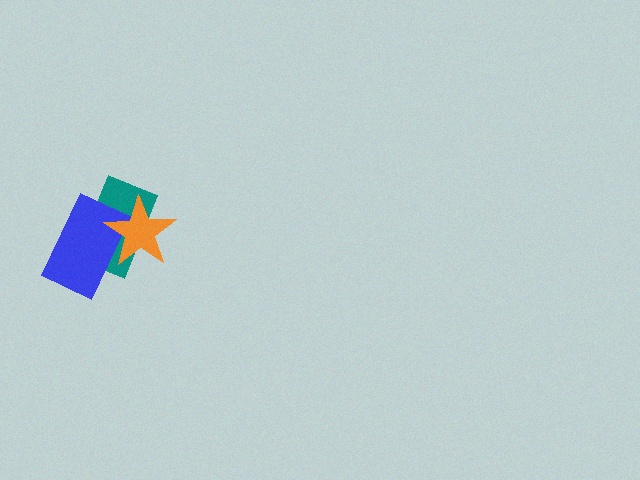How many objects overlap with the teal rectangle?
2 objects overlap with the teal rectangle.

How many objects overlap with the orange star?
2 objects overlap with the orange star.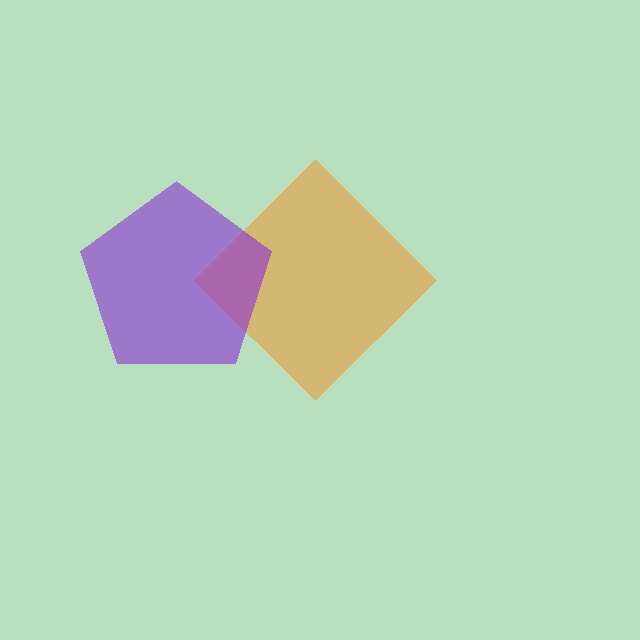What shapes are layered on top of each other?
The layered shapes are: an orange diamond, a purple pentagon.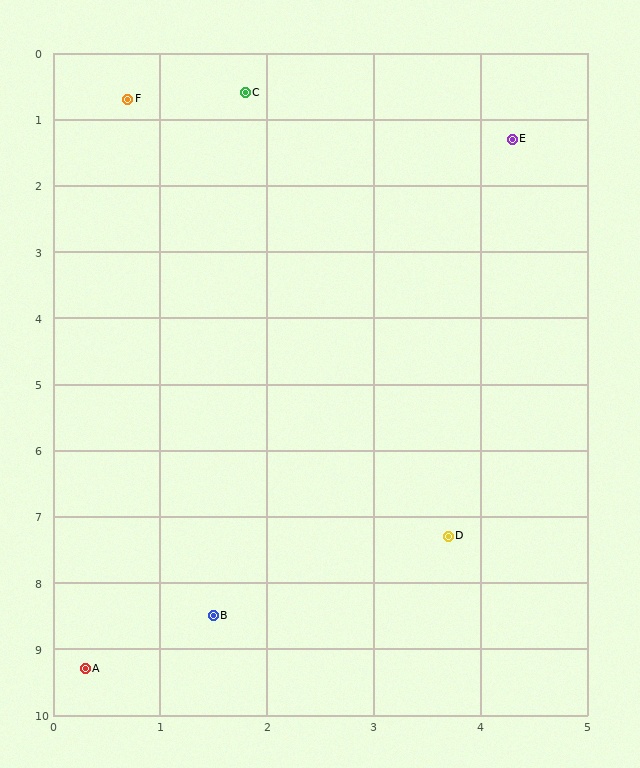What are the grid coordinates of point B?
Point B is at approximately (1.5, 8.5).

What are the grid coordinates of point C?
Point C is at approximately (1.8, 0.6).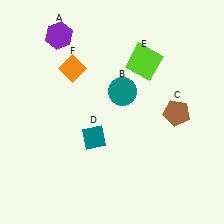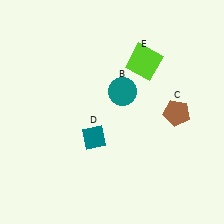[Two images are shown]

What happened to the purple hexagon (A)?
The purple hexagon (A) was removed in Image 2. It was in the top-left area of Image 1.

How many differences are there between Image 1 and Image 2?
There are 2 differences between the two images.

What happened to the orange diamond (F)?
The orange diamond (F) was removed in Image 2. It was in the top-left area of Image 1.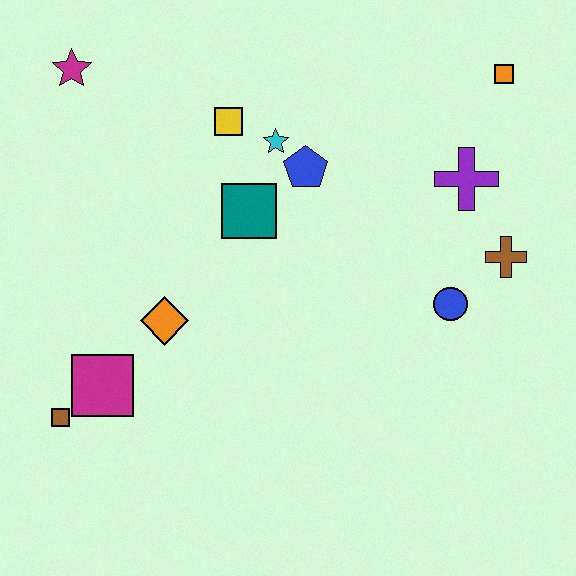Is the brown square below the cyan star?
Yes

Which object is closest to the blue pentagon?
The cyan star is closest to the blue pentagon.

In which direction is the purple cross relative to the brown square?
The purple cross is to the right of the brown square.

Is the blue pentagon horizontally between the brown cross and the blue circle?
No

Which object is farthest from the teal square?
The orange square is farthest from the teal square.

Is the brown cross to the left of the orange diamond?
No